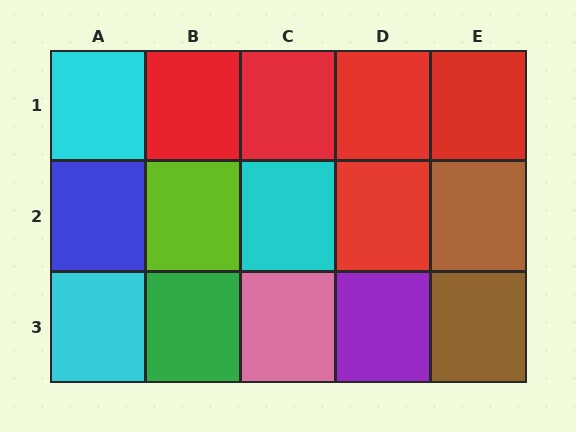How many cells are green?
1 cell is green.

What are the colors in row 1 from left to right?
Cyan, red, red, red, red.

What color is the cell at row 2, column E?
Brown.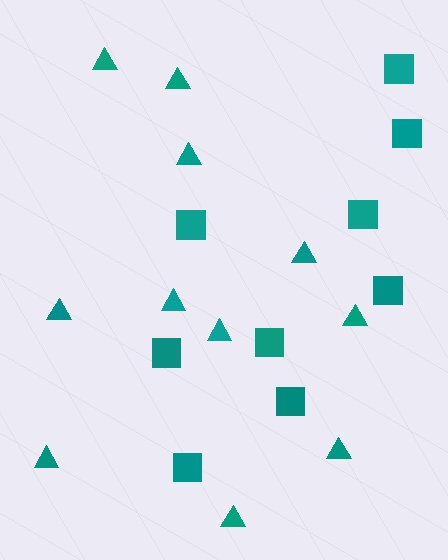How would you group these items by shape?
There are 2 groups: one group of triangles (11) and one group of squares (9).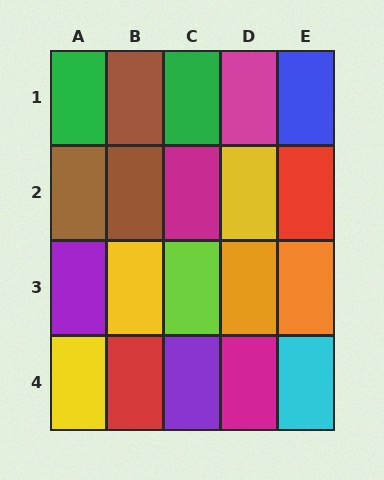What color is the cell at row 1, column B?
Brown.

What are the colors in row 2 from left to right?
Brown, brown, magenta, yellow, red.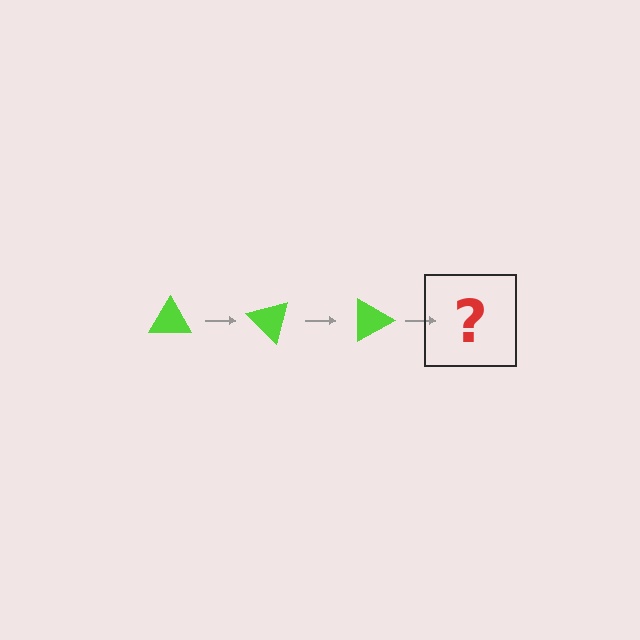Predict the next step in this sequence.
The next step is a lime triangle rotated 135 degrees.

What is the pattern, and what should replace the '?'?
The pattern is that the triangle rotates 45 degrees each step. The '?' should be a lime triangle rotated 135 degrees.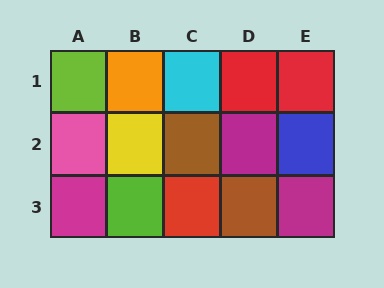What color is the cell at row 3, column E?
Magenta.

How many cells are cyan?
1 cell is cyan.